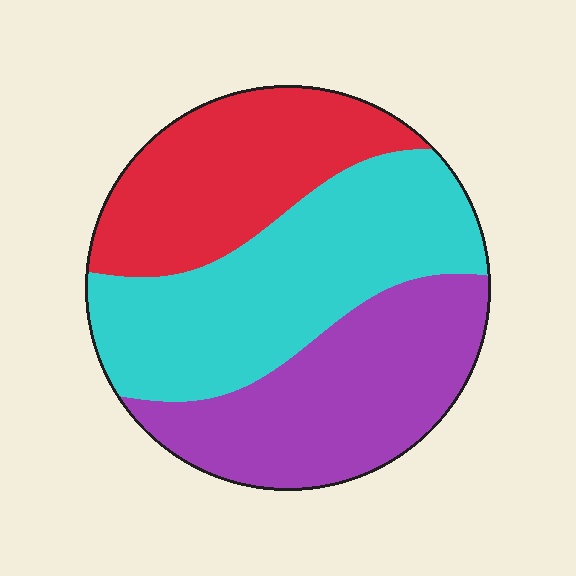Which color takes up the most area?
Cyan, at roughly 40%.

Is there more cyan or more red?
Cyan.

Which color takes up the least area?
Red, at roughly 30%.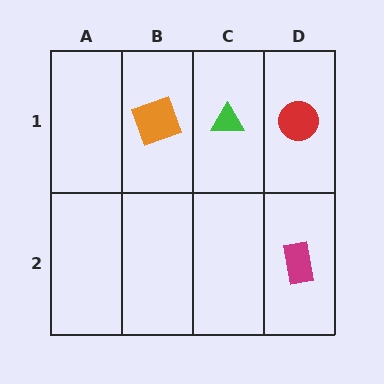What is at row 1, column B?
An orange square.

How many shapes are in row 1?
3 shapes.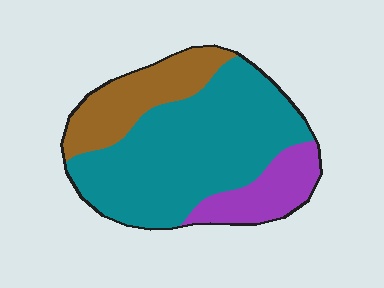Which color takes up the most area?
Teal, at roughly 60%.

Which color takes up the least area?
Purple, at roughly 15%.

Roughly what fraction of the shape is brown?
Brown covers about 20% of the shape.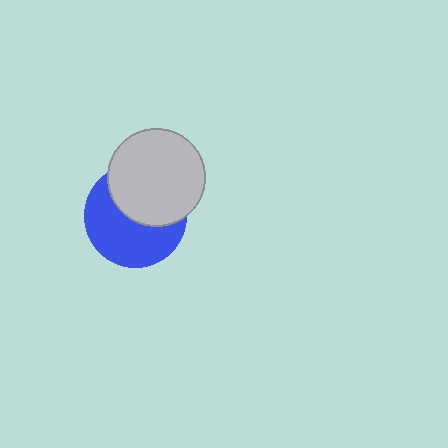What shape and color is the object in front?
The object in front is a light gray circle.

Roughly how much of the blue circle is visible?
About half of it is visible (roughly 55%).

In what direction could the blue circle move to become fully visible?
The blue circle could move down. That would shift it out from behind the light gray circle entirely.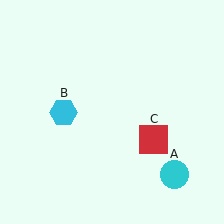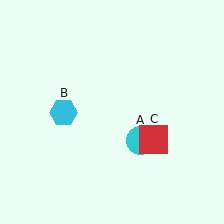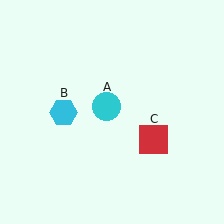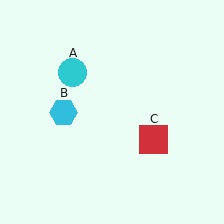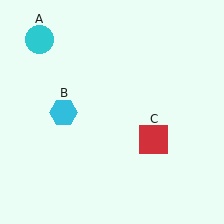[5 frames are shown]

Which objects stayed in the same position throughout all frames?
Cyan hexagon (object B) and red square (object C) remained stationary.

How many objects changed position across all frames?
1 object changed position: cyan circle (object A).